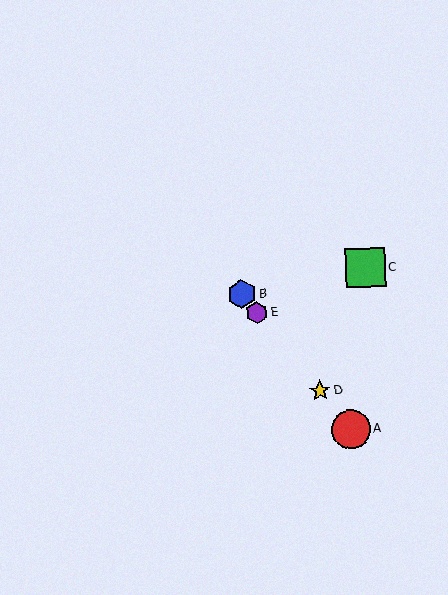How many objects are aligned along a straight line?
4 objects (A, B, D, E) are aligned along a straight line.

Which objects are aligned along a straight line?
Objects A, B, D, E are aligned along a straight line.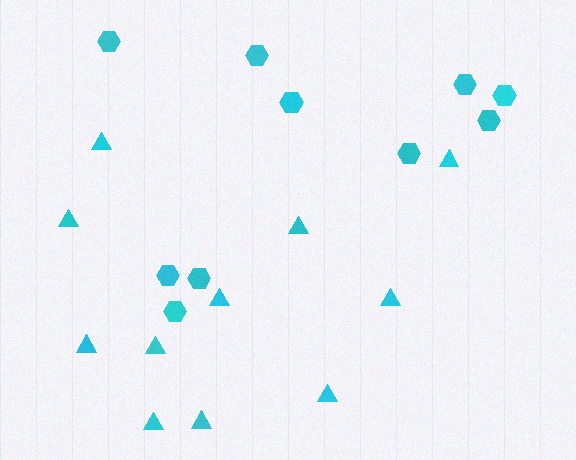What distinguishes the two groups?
There are 2 groups: one group of triangles (11) and one group of hexagons (10).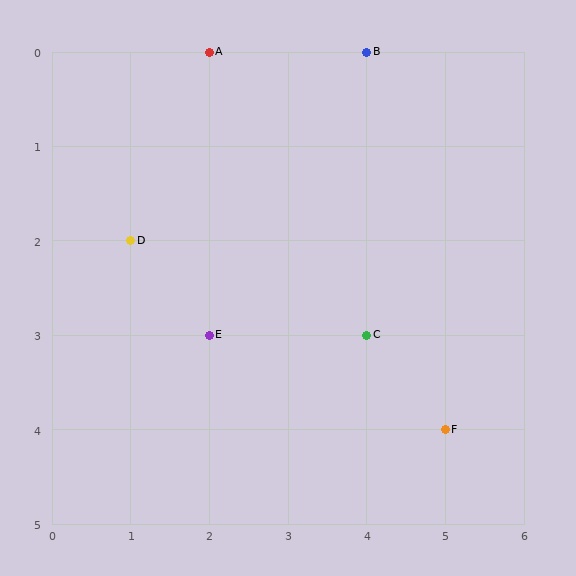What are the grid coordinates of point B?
Point B is at grid coordinates (4, 0).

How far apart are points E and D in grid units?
Points E and D are 1 column and 1 row apart (about 1.4 grid units diagonally).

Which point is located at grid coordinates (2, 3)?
Point E is at (2, 3).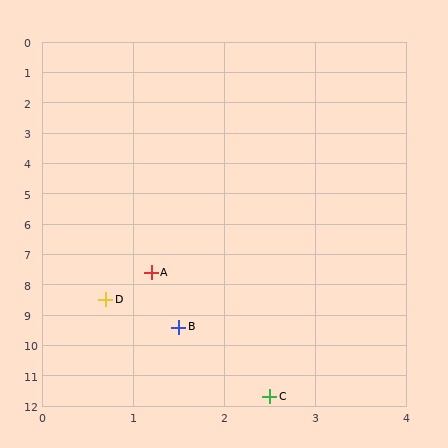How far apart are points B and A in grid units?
Points B and A are about 1.8 grid units apart.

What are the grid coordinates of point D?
Point D is at approximately (0.7, 8.5).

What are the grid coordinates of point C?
Point C is at approximately (2.5, 11.7).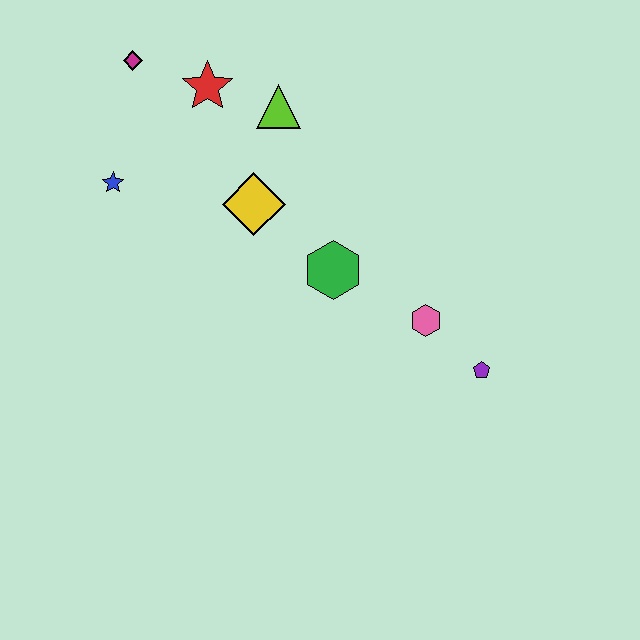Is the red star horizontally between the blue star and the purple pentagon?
Yes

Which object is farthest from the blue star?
The purple pentagon is farthest from the blue star.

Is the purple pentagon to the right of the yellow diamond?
Yes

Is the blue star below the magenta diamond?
Yes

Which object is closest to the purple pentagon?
The pink hexagon is closest to the purple pentagon.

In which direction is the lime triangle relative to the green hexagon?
The lime triangle is above the green hexagon.